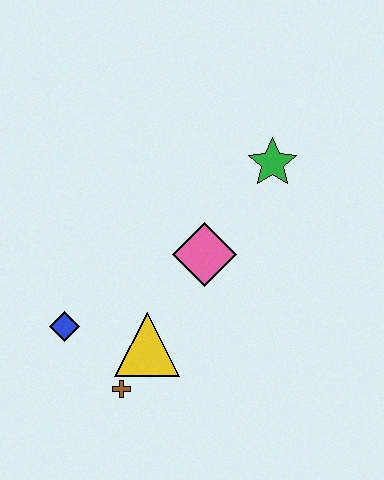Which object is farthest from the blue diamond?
The green star is farthest from the blue diamond.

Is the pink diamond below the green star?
Yes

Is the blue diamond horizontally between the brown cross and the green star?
No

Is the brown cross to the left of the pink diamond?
Yes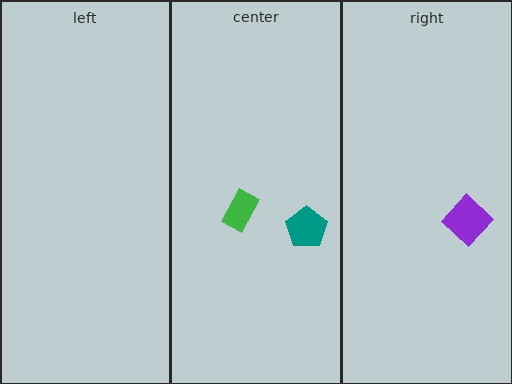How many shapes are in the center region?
2.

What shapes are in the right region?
The purple diamond.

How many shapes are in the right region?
1.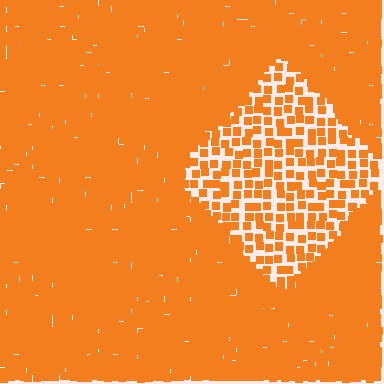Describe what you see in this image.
The image contains small orange elements arranged at two different densities. A diamond-shaped region is visible where the elements are less densely packed than the surrounding area.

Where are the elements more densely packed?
The elements are more densely packed outside the diamond boundary.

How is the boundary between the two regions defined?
The boundary is defined by a change in element density (approximately 2.6x ratio). All elements are the same color, size, and shape.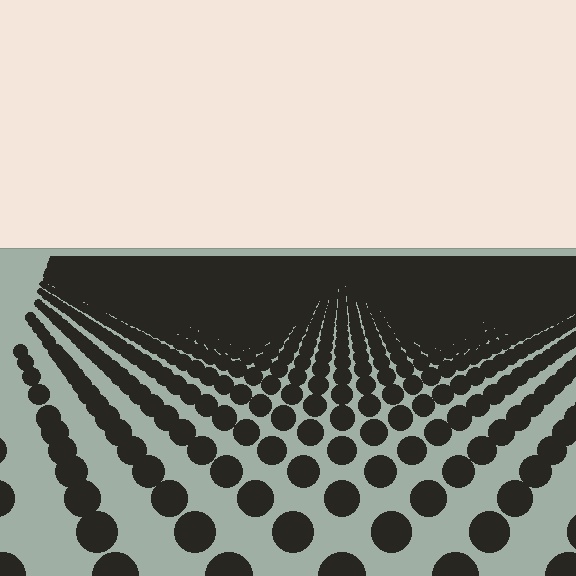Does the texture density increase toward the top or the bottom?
Density increases toward the top.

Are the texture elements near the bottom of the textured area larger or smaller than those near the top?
Larger. Near the bottom, elements are closer to the viewer and appear at a bigger on-screen size.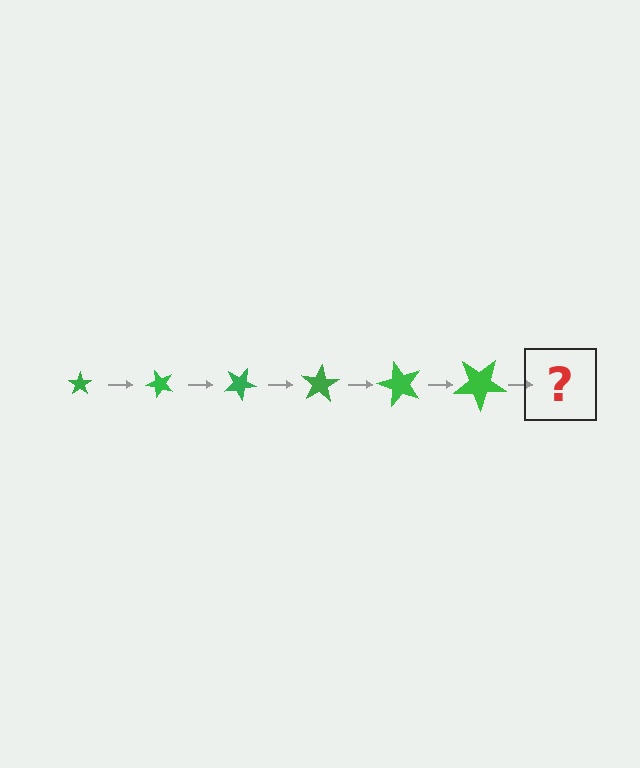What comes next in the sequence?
The next element should be a star, larger than the previous one and rotated 300 degrees from the start.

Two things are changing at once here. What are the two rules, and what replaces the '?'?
The two rules are that the star grows larger each step and it rotates 50 degrees each step. The '?' should be a star, larger than the previous one and rotated 300 degrees from the start.